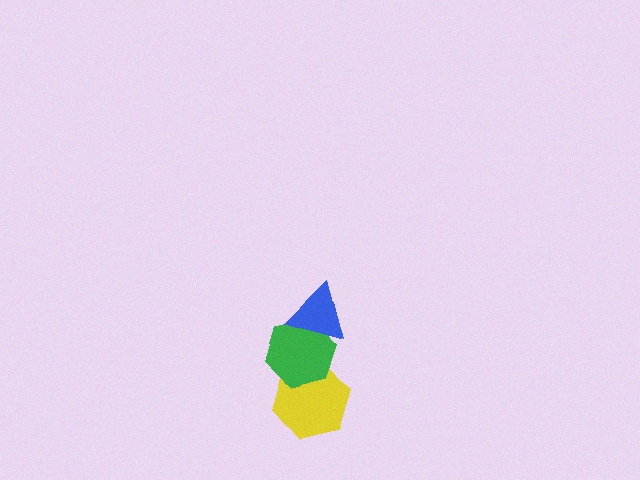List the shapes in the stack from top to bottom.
From top to bottom: the blue triangle, the green hexagon, the yellow hexagon.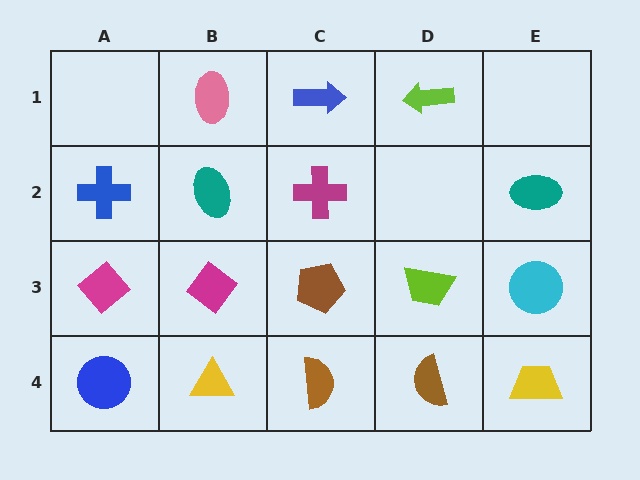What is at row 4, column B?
A yellow triangle.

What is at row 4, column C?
A brown semicircle.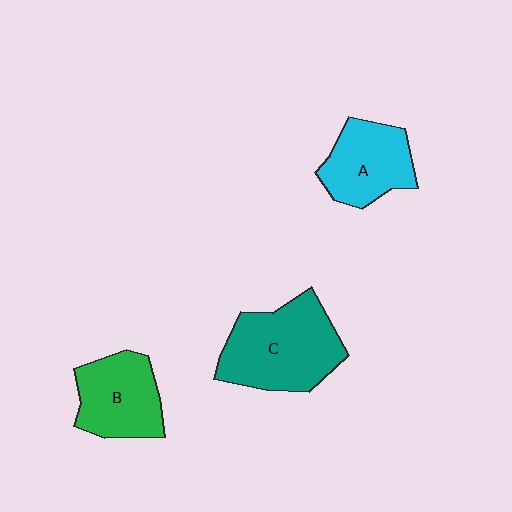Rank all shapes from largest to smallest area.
From largest to smallest: C (teal), B (green), A (cyan).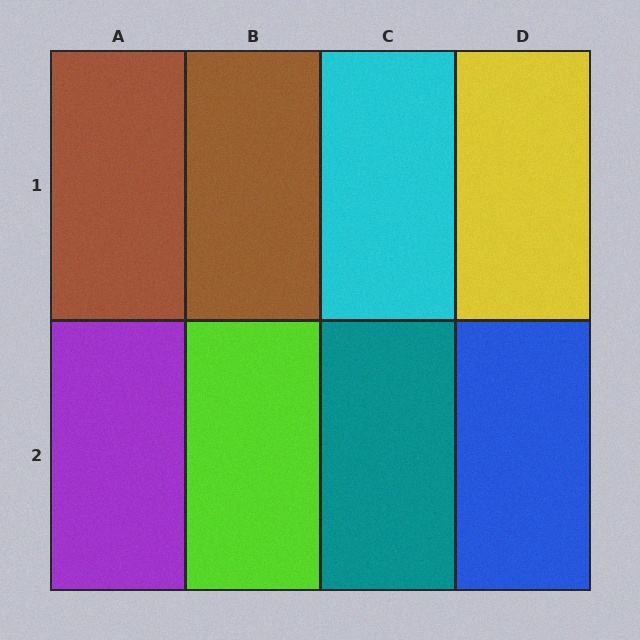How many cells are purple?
1 cell is purple.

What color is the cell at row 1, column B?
Brown.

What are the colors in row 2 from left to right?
Purple, lime, teal, blue.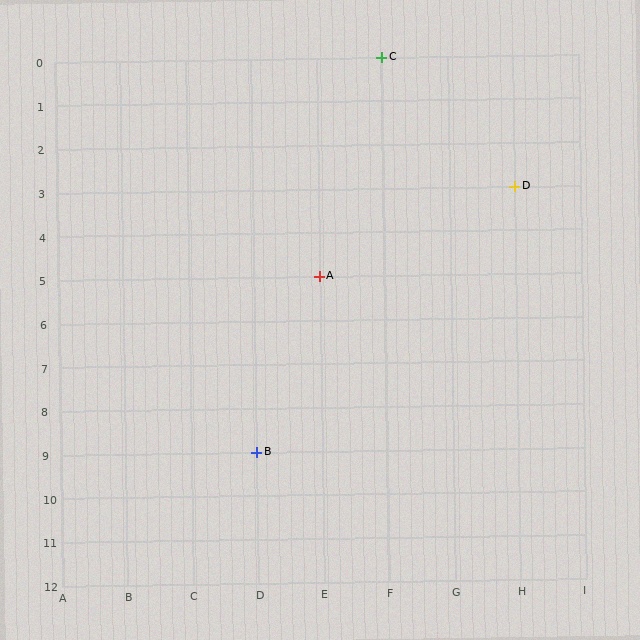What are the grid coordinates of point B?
Point B is at grid coordinates (D, 9).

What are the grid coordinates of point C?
Point C is at grid coordinates (F, 0).